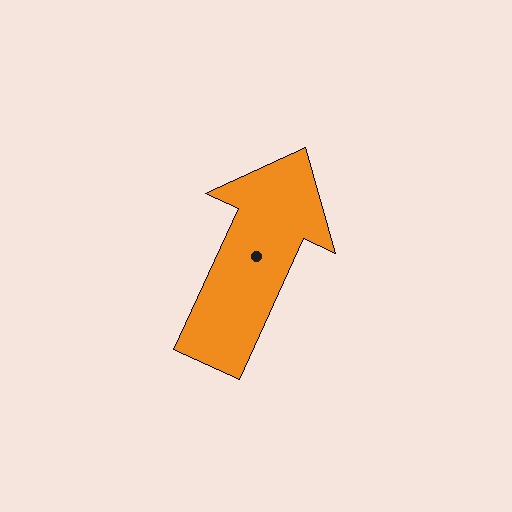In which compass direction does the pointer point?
Northeast.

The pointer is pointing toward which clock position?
Roughly 1 o'clock.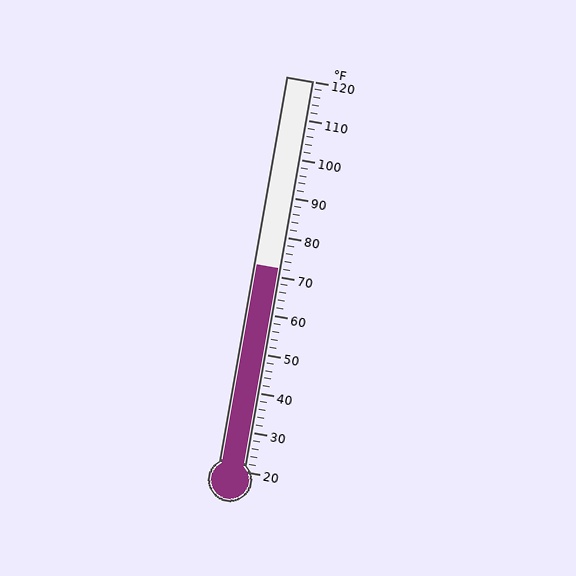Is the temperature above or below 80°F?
The temperature is below 80°F.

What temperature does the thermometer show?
The thermometer shows approximately 72°F.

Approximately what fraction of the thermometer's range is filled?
The thermometer is filled to approximately 50% of its range.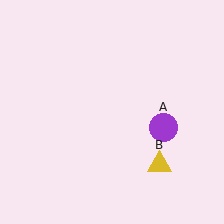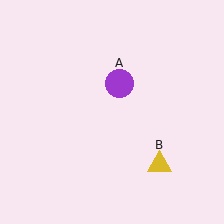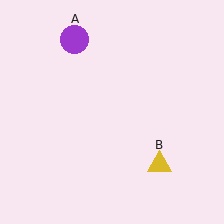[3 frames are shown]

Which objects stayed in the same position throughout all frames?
Yellow triangle (object B) remained stationary.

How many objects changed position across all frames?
1 object changed position: purple circle (object A).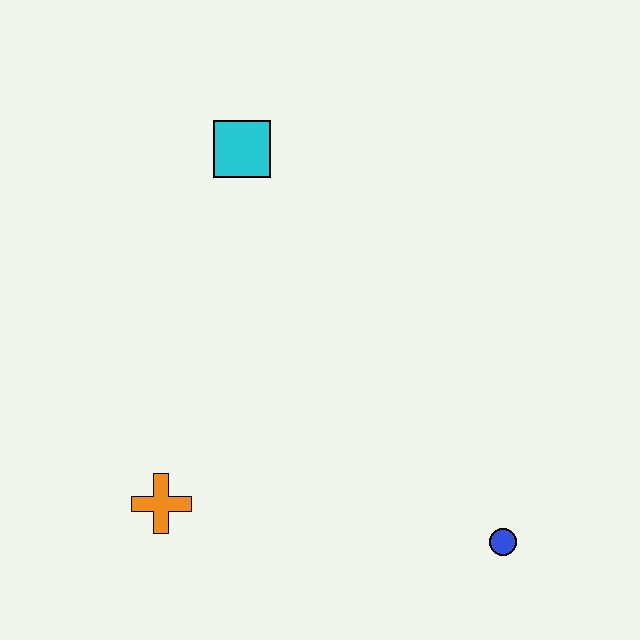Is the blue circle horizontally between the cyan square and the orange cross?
No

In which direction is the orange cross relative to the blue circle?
The orange cross is to the left of the blue circle.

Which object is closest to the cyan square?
The orange cross is closest to the cyan square.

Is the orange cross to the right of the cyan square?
No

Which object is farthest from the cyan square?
The blue circle is farthest from the cyan square.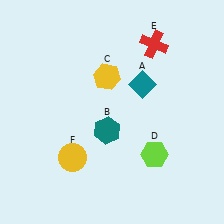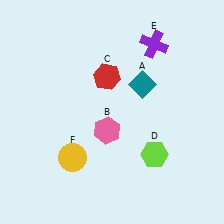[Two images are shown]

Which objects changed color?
B changed from teal to pink. C changed from yellow to red. E changed from red to purple.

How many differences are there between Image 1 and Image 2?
There are 3 differences between the two images.